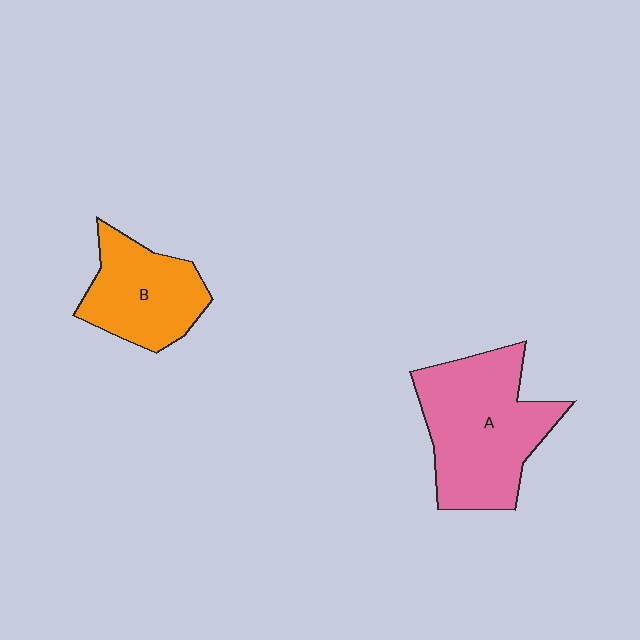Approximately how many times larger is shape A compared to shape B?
Approximately 1.5 times.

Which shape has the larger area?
Shape A (pink).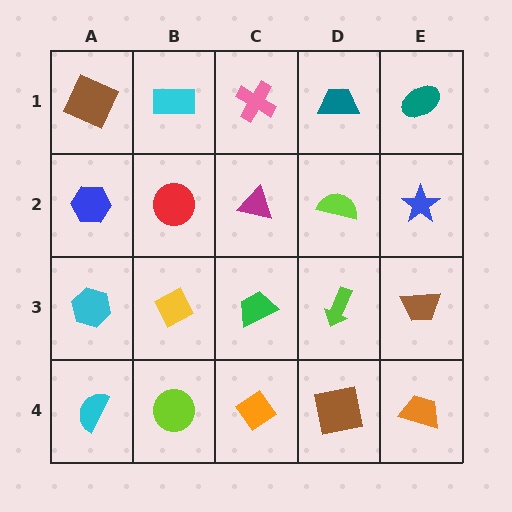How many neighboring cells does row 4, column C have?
3.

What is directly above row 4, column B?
A yellow diamond.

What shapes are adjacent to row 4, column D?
A lime arrow (row 3, column D), an orange diamond (row 4, column C), an orange trapezoid (row 4, column E).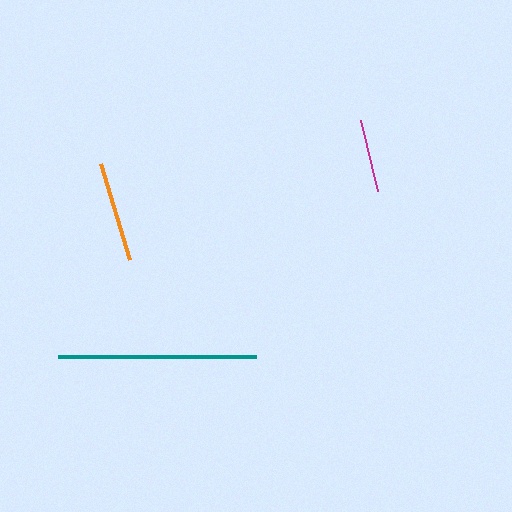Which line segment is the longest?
The teal line is the longest at approximately 198 pixels.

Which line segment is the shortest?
The magenta line is the shortest at approximately 73 pixels.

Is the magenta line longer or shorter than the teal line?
The teal line is longer than the magenta line.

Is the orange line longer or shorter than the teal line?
The teal line is longer than the orange line.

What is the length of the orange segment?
The orange segment is approximately 100 pixels long.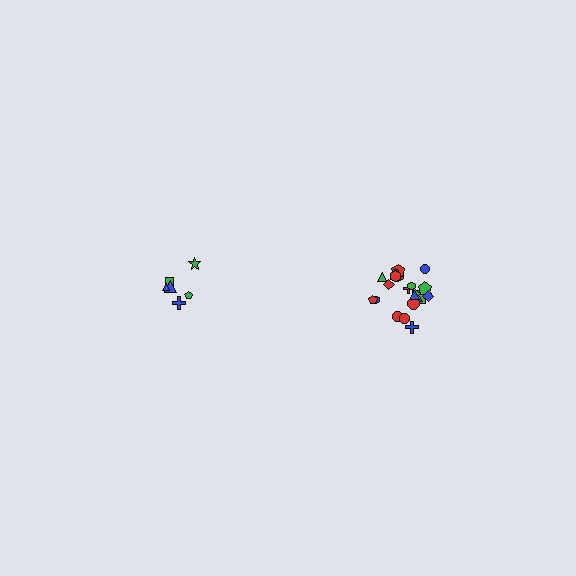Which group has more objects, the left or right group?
The right group.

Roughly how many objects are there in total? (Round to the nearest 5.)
Roughly 30 objects in total.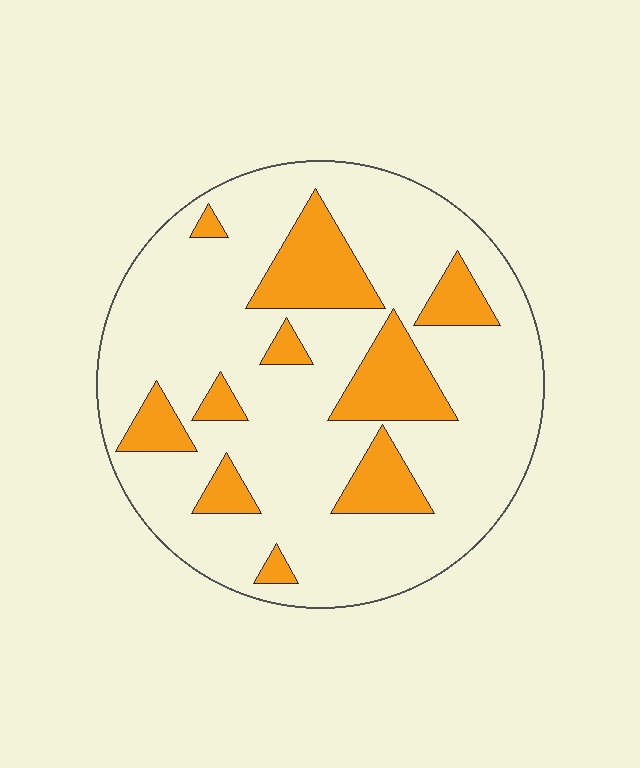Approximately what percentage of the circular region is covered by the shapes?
Approximately 20%.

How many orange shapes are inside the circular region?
10.